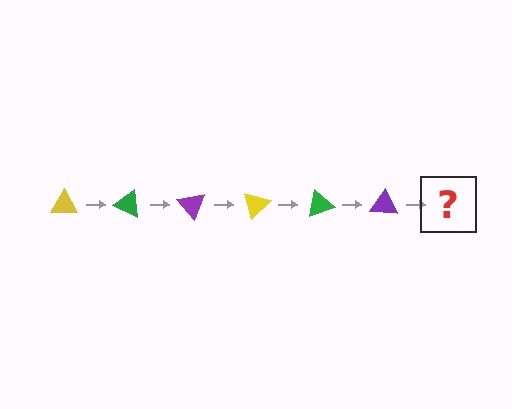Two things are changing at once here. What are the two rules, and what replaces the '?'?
The two rules are that it rotates 25 degrees each step and the color cycles through yellow, green, and purple. The '?' should be a yellow triangle, rotated 150 degrees from the start.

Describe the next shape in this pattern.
It should be a yellow triangle, rotated 150 degrees from the start.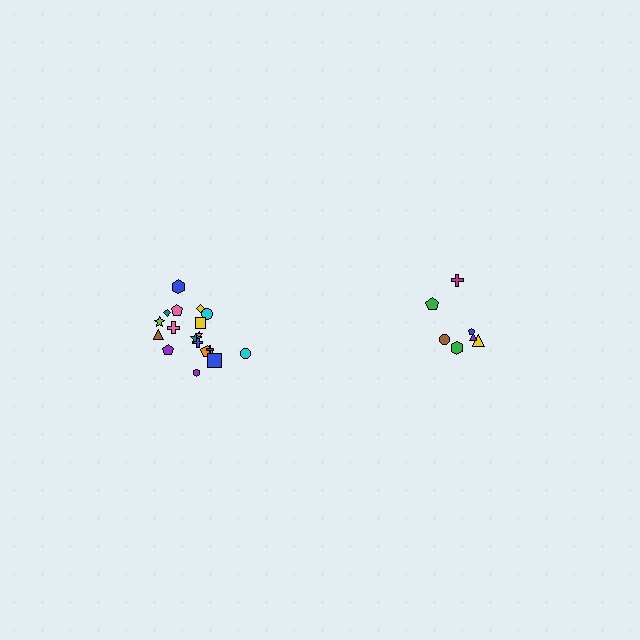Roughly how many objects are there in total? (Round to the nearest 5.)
Roughly 25 objects in total.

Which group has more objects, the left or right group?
The left group.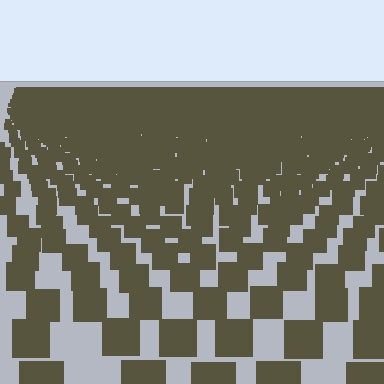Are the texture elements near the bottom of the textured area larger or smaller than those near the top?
Larger. Near the bottom, elements are closer to the viewer and appear at a bigger on-screen size.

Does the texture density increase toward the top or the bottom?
Density increases toward the top.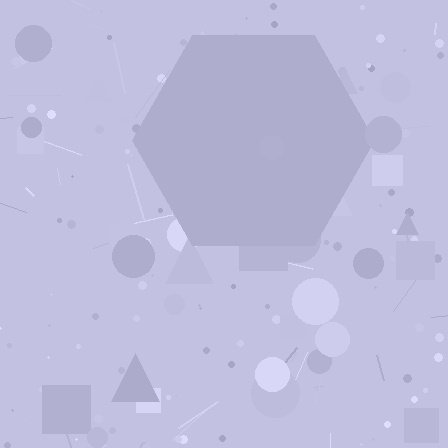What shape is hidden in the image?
A hexagon is hidden in the image.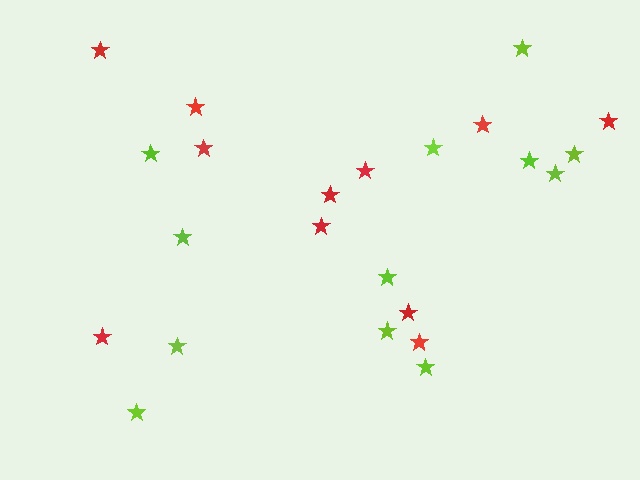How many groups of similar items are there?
There are 2 groups: one group of red stars (11) and one group of lime stars (12).